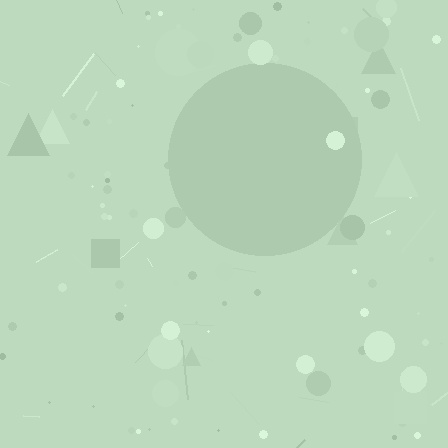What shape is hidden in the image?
A circle is hidden in the image.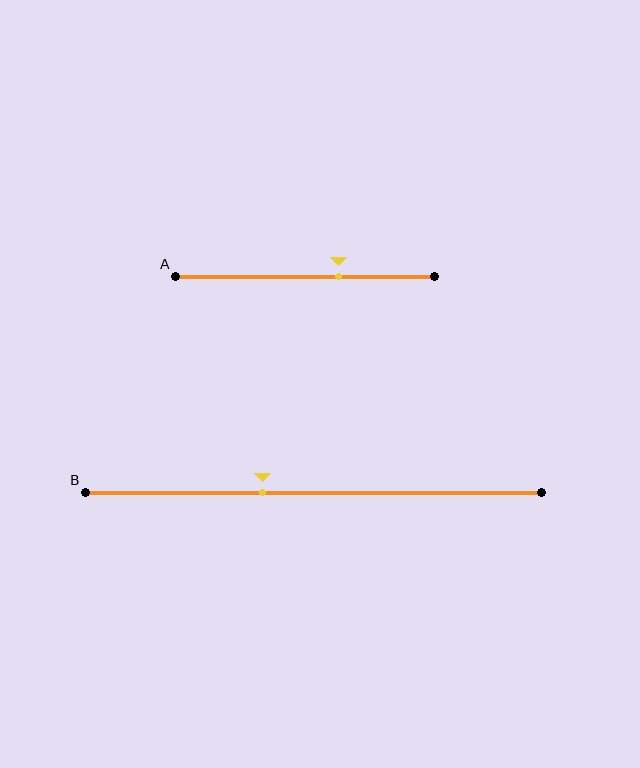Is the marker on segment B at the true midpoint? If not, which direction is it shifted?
No, the marker on segment B is shifted to the left by about 11% of the segment length.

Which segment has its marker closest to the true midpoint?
Segment B has its marker closest to the true midpoint.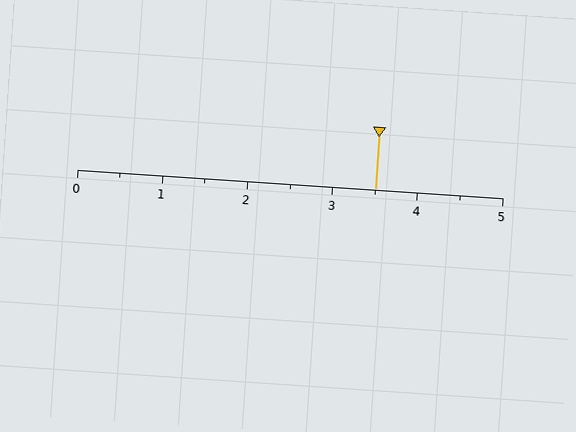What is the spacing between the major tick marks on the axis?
The major ticks are spaced 1 apart.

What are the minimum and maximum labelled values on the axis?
The axis runs from 0 to 5.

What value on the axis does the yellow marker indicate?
The marker indicates approximately 3.5.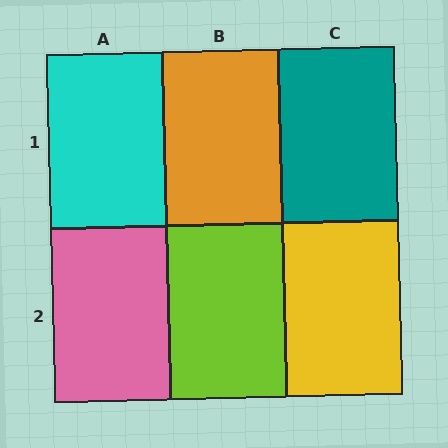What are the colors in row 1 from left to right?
Cyan, orange, teal.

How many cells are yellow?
1 cell is yellow.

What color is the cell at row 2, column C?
Yellow.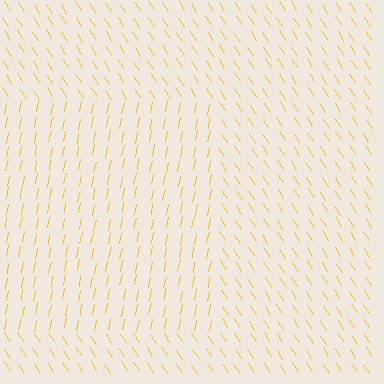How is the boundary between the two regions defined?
The boundary is defined purely by a change in line orientation (approximately 45 degrees difference). All lines are the same color and thickness.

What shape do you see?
I see a rectangle.